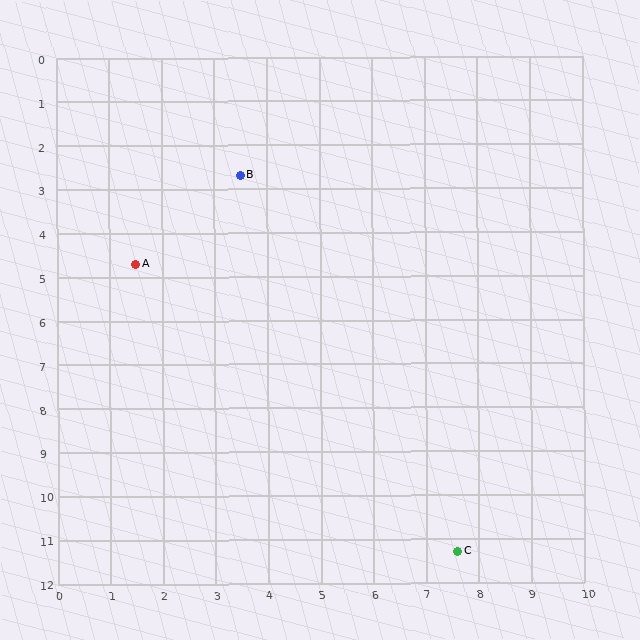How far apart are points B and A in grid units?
Points B and A are about 2.8 grid units apart.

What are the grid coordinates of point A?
Point A is at approximately (1.5, 4.7).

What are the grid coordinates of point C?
Point C is at approximately (7.6, 11.3).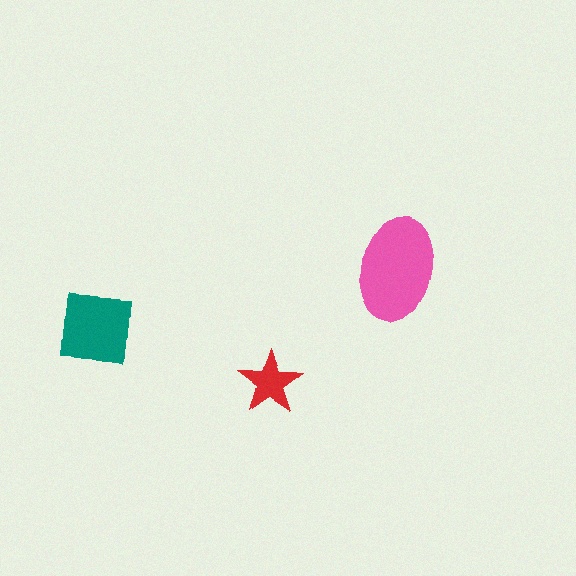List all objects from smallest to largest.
The red star, the teal square, the pink ellipse.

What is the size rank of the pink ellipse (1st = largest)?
1st.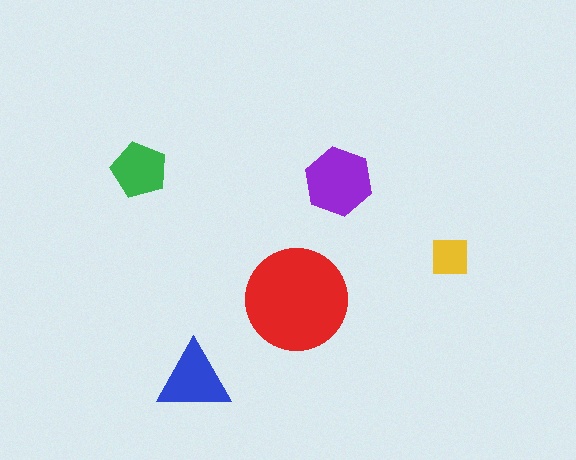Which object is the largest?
The red circle.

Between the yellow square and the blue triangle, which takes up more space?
The blue triangle.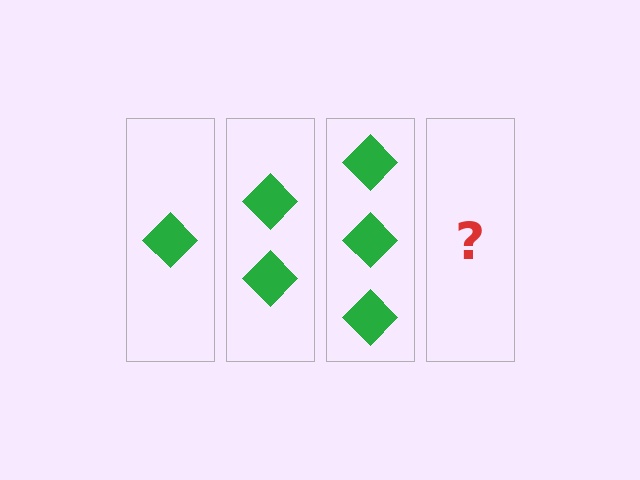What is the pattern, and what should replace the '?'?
The pattern is that each step adds one more diamond. The '?' should be 4 diamonds.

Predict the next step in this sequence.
The next step is 4 diamonds.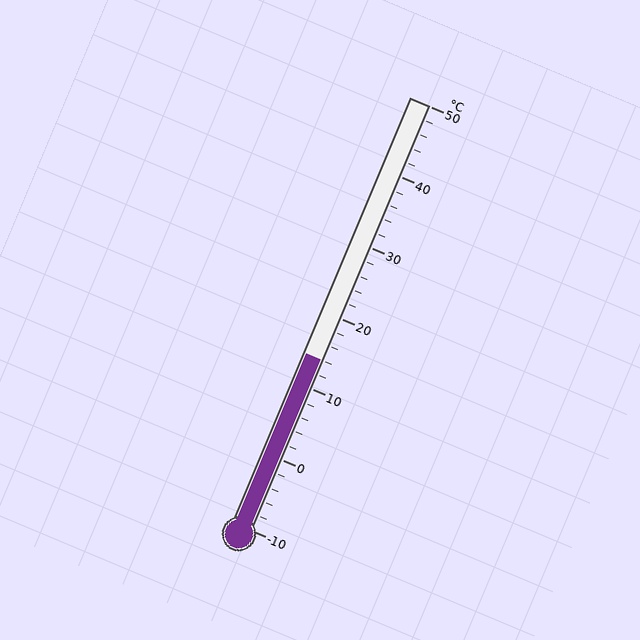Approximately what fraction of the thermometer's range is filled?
The thermometer is filled to approximately 40% of its range.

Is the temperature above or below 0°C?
The temperature is above 0°C.